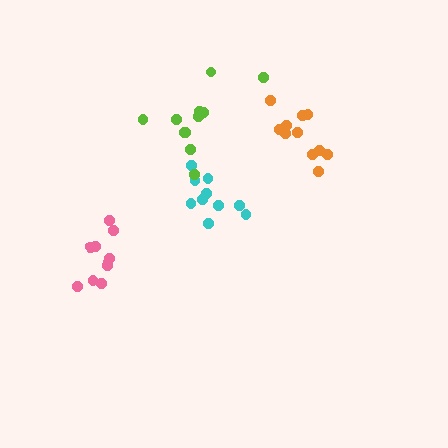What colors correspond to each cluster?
The clusters are colored: pink, cyan, orange, lime.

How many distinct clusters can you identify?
There are 4 distinct clusters.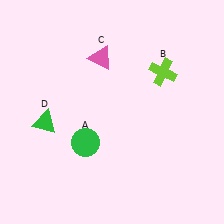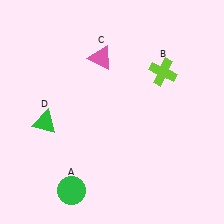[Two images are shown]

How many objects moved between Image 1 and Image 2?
1 object moved between the two images.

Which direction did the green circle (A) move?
The green circle (A) moved down.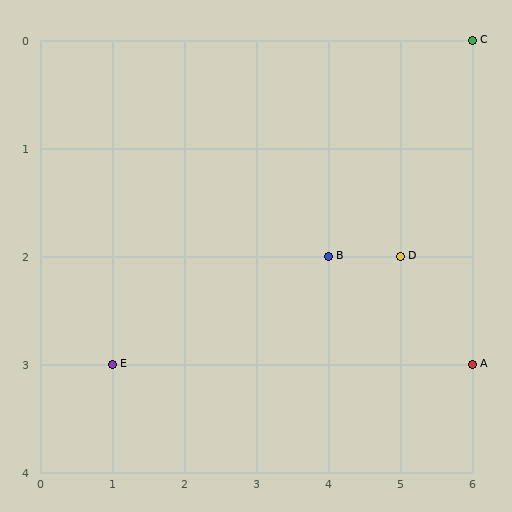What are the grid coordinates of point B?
Point B is at grid coordinates (4, 2).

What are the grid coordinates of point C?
Point C is at grid coordinates (6, 0).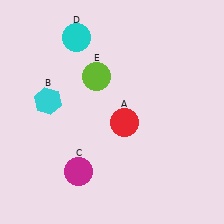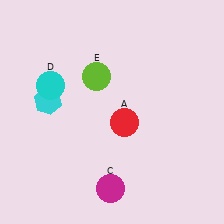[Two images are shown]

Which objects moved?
The objects that moved are: the magenta circle (C), the cyan circle (D).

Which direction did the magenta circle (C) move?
The magenta circle (C) moved right.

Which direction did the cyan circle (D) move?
The cyan circle (D) moved down.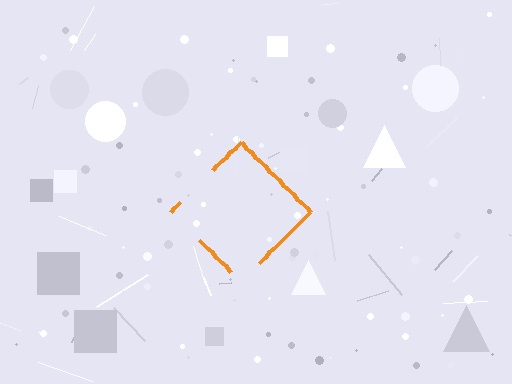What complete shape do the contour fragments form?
The contour fragments form a diamond.